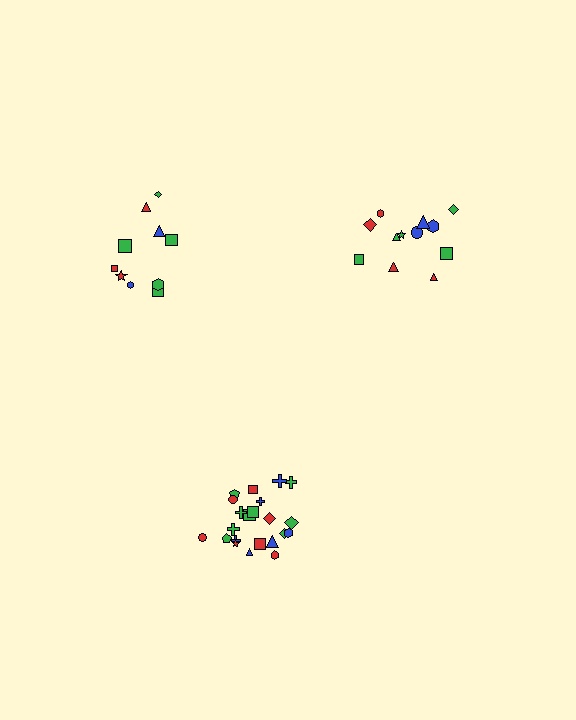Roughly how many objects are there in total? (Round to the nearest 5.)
Roughly 45 objects in total.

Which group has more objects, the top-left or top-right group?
The top-right group.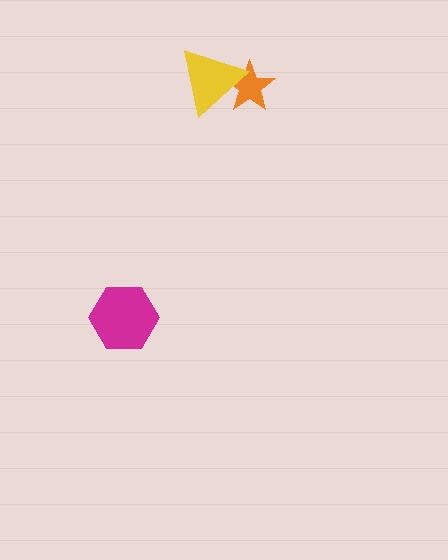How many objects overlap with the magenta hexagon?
0 objects overlap with the magenta hexagon.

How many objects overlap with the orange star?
1 object overlaps with the orange star.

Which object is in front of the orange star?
The yellow triangle is in front of the orange star.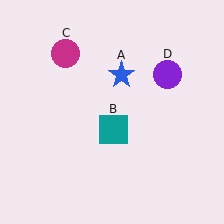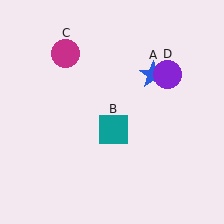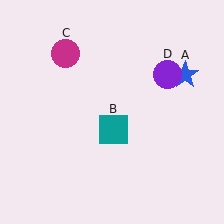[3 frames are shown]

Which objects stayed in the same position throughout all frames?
Teal square (object B) and magenta circle (object C) and purple circle (object D) remained stationary.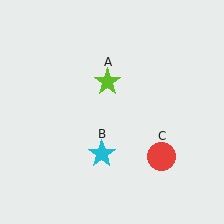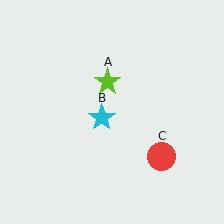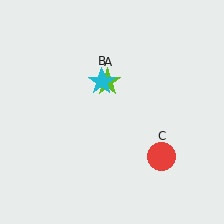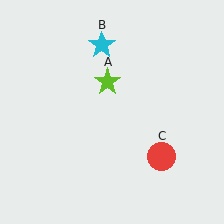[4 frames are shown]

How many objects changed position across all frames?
1 object changed position: cyan star (object B).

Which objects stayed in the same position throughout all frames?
Lime star (object A) and red circle (object C) remained stationary.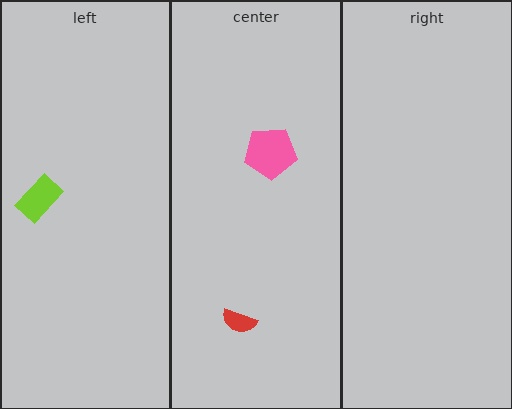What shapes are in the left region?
The lime rectangle.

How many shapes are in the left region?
1.